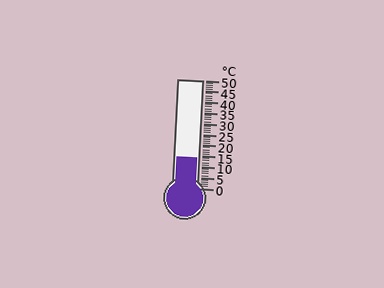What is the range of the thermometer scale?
The thermometer scale ranges from 0°C to 50°C.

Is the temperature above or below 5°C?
The temperature is above 5°C.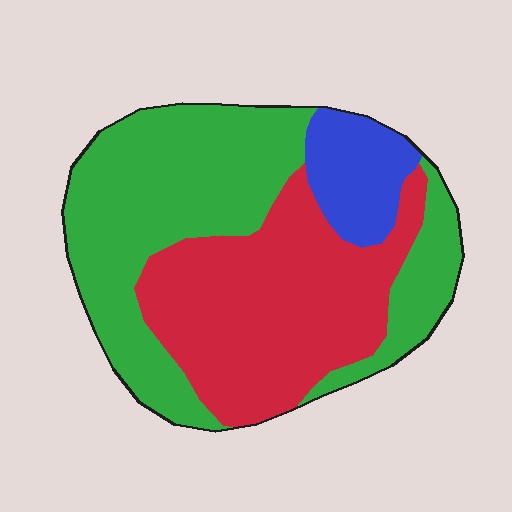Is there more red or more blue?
Red.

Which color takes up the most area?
Green, at roughly 50%.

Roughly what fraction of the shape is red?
Red takes up about two fifths (2/5) of the shape.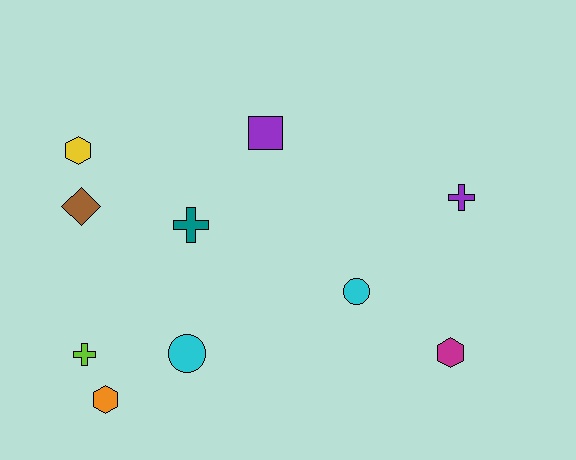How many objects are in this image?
There are 10 objects.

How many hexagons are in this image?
There are 3 hexagons.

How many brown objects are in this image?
There is 1 brown object.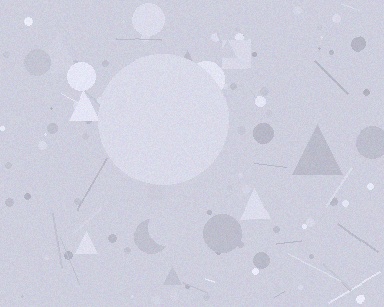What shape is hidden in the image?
A circle is hidden in the image.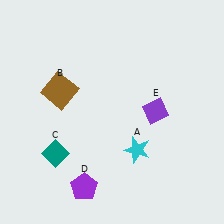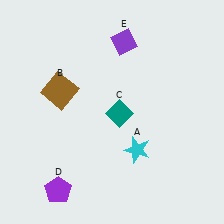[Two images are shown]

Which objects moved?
The objects that moved are: the teal diamond (C), the purple pentagon (D), the purple diamond (E).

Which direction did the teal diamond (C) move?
The teal diamond (C) moved right.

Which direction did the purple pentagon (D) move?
The purple pentagon (D) moved left.